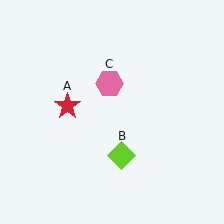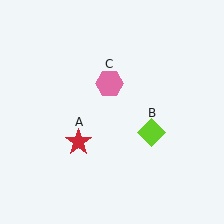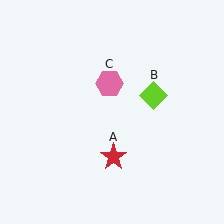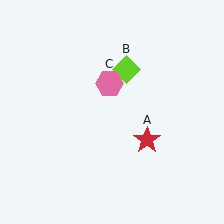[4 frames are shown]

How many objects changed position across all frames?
2 objects changed position: red star (object A), lime diamond (object B).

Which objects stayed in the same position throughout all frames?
Pink hexagon (object C) remained stationary.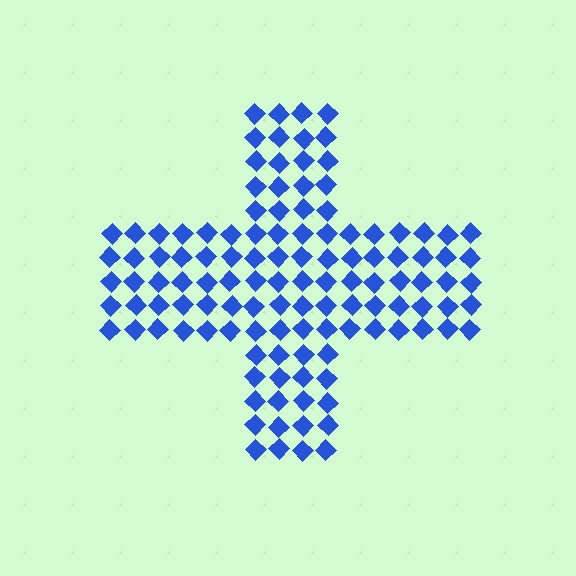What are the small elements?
The small elements are diamonds.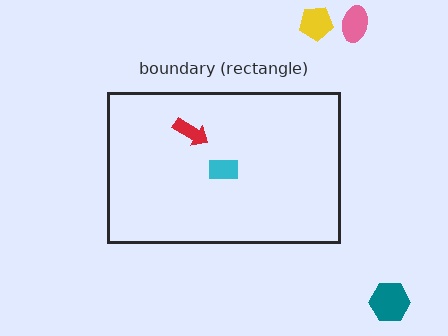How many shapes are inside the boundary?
2 inside, 3 outside.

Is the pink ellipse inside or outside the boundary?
Outside.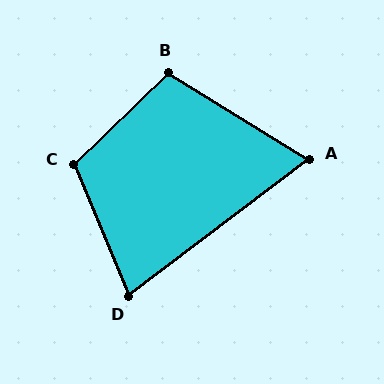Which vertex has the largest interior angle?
C, at approximately 111 degrees.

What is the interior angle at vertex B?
Approximately 104 degrees (obtuse).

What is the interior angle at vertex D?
Approximately 76 degrees (acute).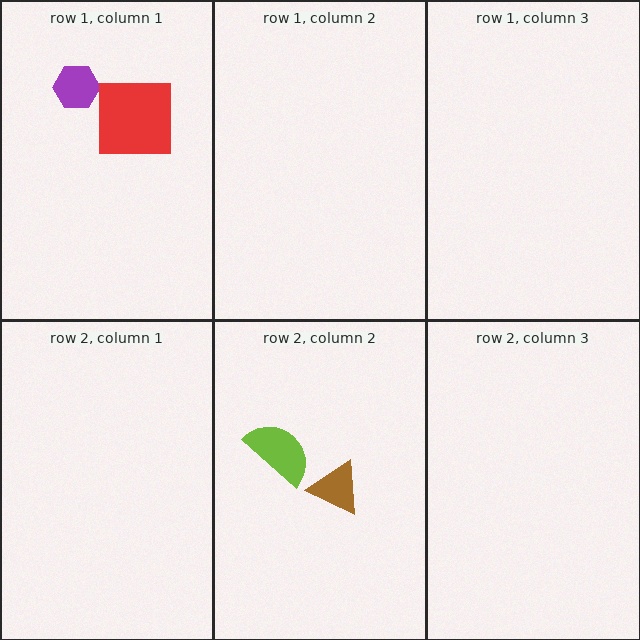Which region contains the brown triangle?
The row 2, column 2 region.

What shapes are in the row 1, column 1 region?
The purple hexagon, the red square.